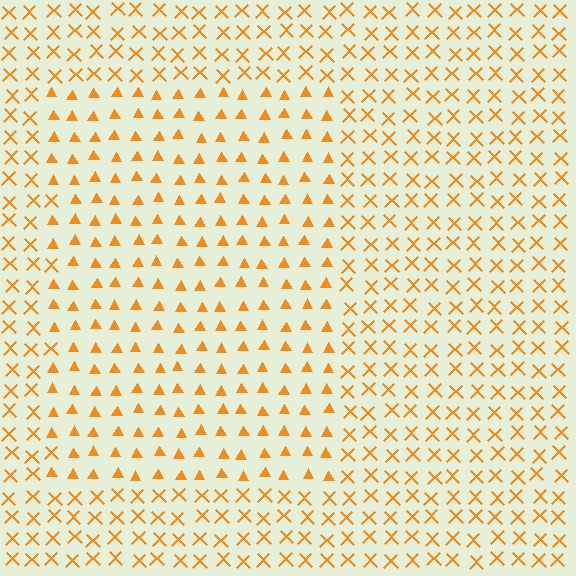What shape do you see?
I see a rectangle.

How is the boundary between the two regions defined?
The boundary is defined by a change in element shape: triangles inside vs. X marks outside. All elements share the same color and spacing.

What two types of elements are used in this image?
The image uses triangles inside the rectangle region and X marks outside it.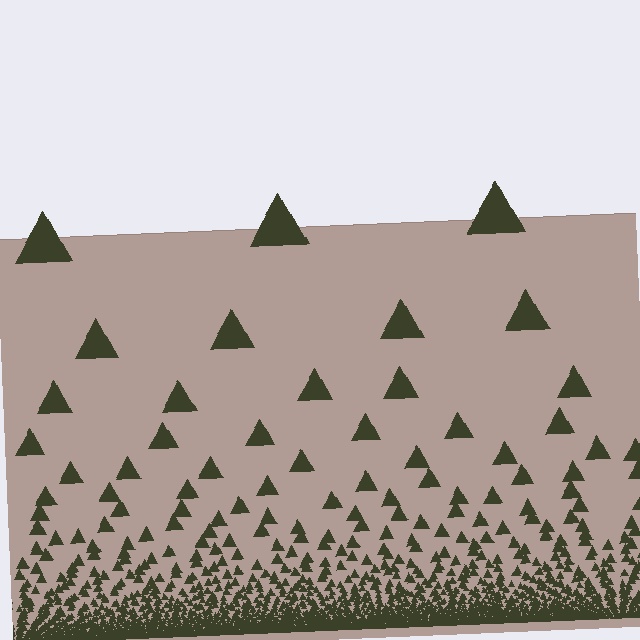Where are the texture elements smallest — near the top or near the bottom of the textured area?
Near the bottom.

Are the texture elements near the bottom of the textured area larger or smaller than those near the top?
Smaller. The gradient is inverted — elements near the bottom are smaller and denser.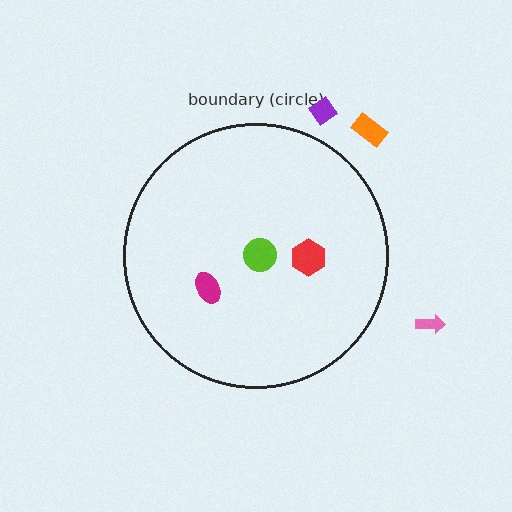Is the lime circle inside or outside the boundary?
Inside.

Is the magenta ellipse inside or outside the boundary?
Inside.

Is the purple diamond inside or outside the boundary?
Outside.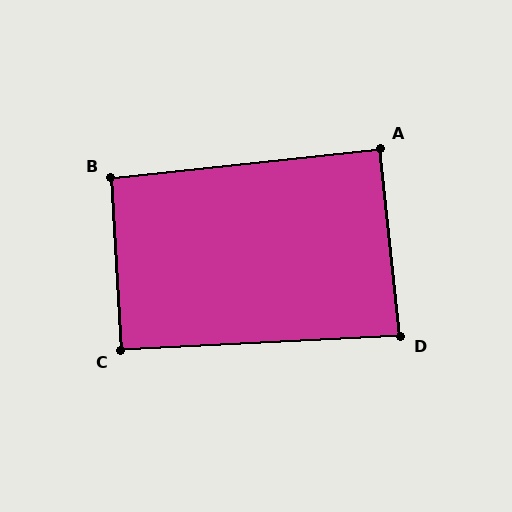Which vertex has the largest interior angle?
B, at approximately 93 degrees.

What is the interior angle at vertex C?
Approximately 90 degrees (approximately right).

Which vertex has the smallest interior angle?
D, at approximately 87 degrees.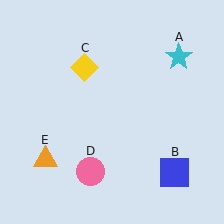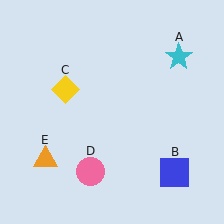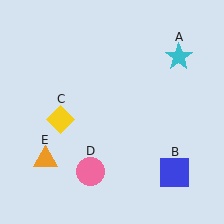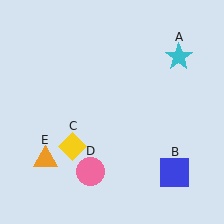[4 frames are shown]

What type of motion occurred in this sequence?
The yellow diamond (object C) rotated counterclockwise around the center of the scene.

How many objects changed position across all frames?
1 object changed position: yellow diamond (object C).